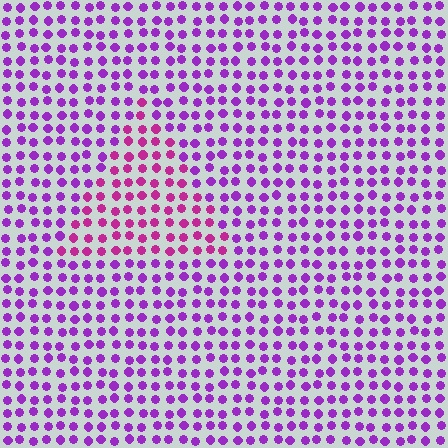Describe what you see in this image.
The image is filled with small purple elements in a uniform arrangement. A triangle-shaped region is visible where the elements are tinted to a slightly different hue, forming a subtle color boundary.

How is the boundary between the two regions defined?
The boundary is defined purely by a slight shift in hue (about 33 degrees). Spacing, size, and orientation are identical on both sides.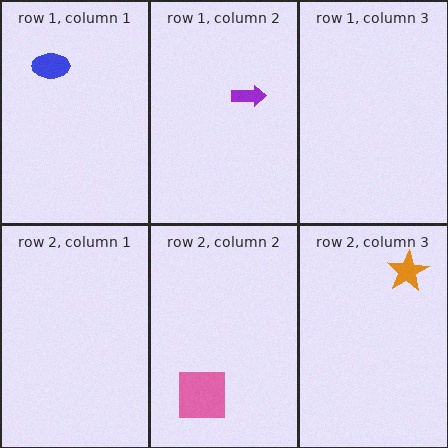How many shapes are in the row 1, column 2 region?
1.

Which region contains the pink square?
The row 2, column 2 region.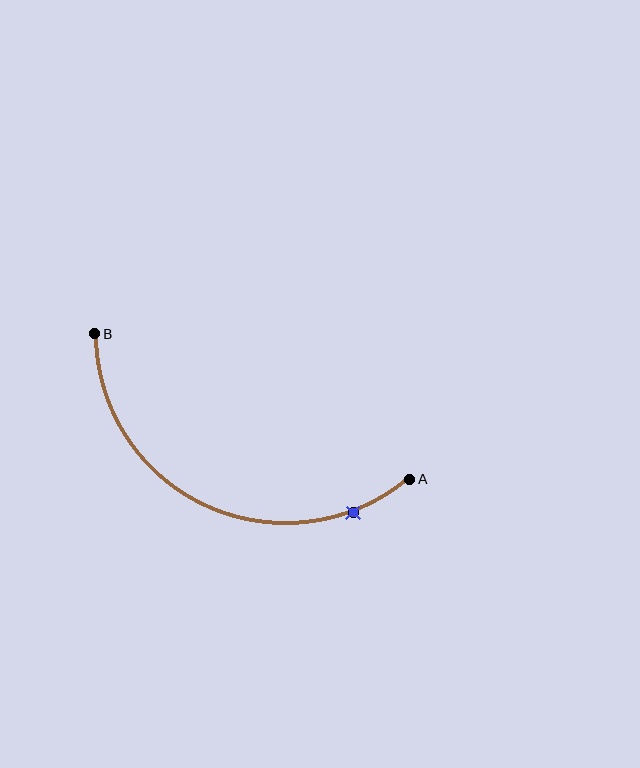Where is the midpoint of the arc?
The arc midpoint is the point on the curve farthest from the straight line joining A and B. It sits below that line.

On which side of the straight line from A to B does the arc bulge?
The arc bulges below the straight line connecting A and B.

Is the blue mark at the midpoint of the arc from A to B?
No. The blue mark lies on the arc but is closer to endpoint A. The arc midpoint would be at the point on the curve equidistant along the arc from both A and B.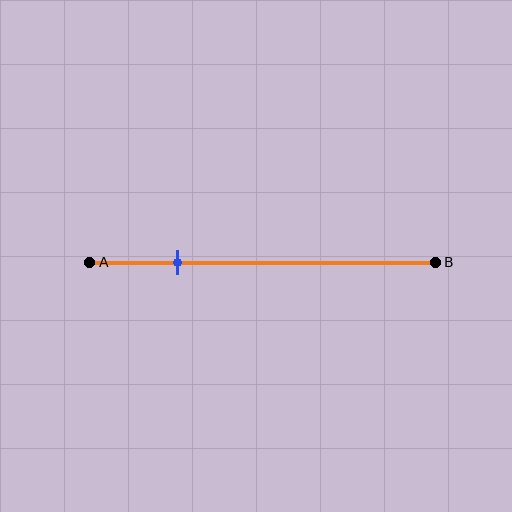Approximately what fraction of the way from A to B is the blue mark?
The blue mark is approximately 25% of the way from A to B.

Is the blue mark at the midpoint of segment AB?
No, the mark is at about 25% from A, not at the 50% midpoint.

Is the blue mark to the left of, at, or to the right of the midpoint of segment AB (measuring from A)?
The blue mark is to the left of the midpoint of segment AB.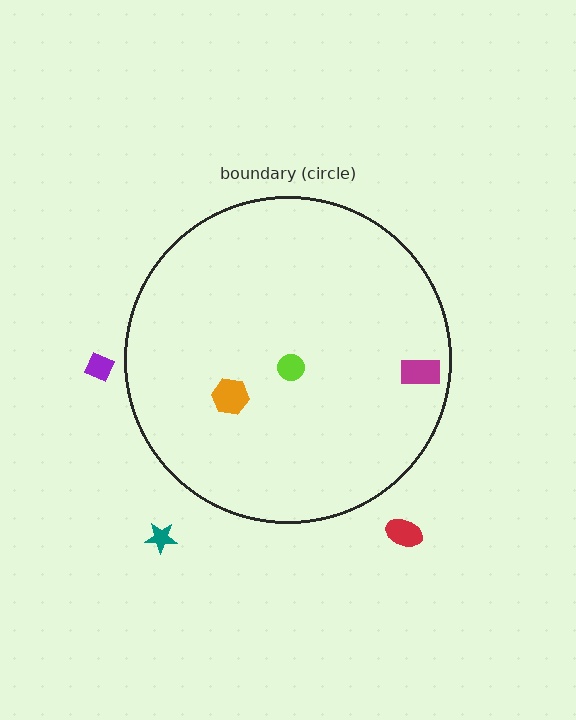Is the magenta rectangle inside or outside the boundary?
Inside.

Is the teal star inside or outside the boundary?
Outside.